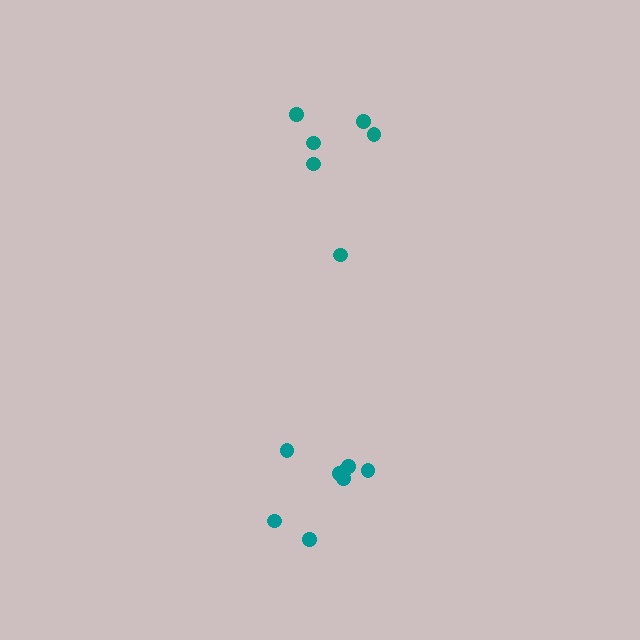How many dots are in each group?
Group 1: 6 dots, Group 2: 8 dots (14 total).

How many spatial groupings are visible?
There are 2 spatial groupings.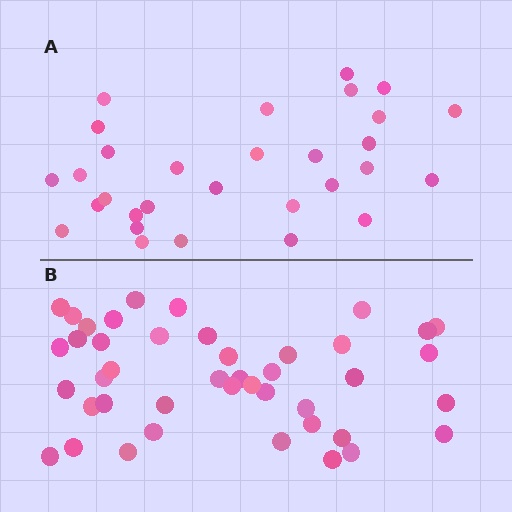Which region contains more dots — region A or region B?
Region B (the bottom region) has more dots.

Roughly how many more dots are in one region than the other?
Region B has approximately 15 more dots than region A.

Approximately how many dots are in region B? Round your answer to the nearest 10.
About 40 dots. (The exact count is 43, which rounds to 40.)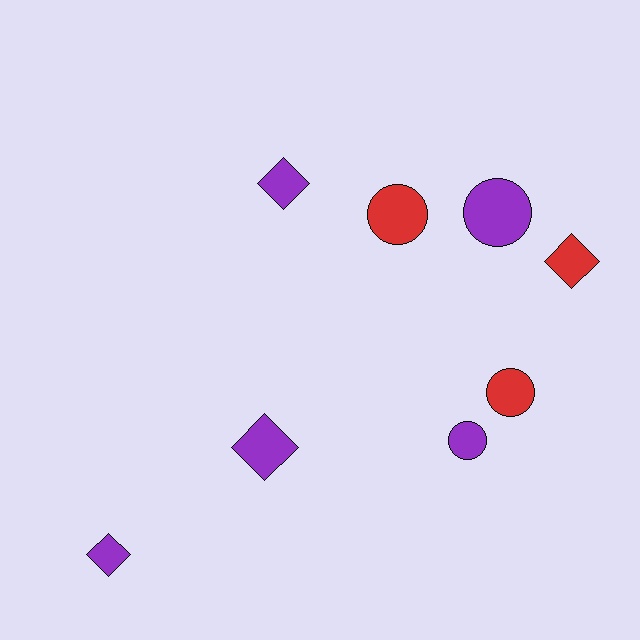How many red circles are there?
There are 2 red circles.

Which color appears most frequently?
Purple, with 5 objects.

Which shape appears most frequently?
Circle, with 4 objects.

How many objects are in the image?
There are 8 objects.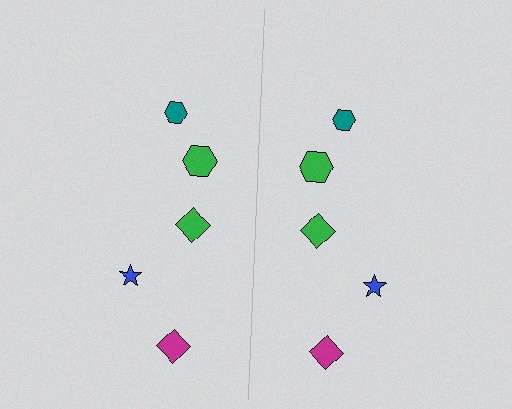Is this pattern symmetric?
Yes, this pattern has bilateral (reflection) symmetry.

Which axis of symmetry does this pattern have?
The pattern has a vertical axis of symmetry running through the center of the image.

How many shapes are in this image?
There are 10 shapes in this image.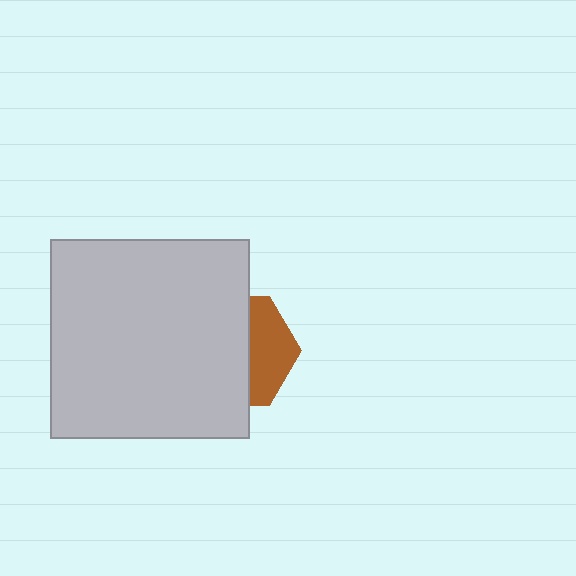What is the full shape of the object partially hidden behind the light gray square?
The partially hidden object is a brown hexagon.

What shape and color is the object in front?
The object in front is a light gray square.